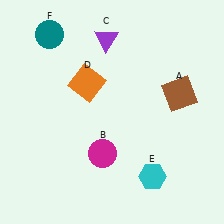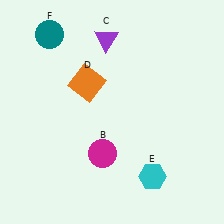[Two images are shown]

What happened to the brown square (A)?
The brown square (A) was removed in Image 2. It was in the top-right area of Image 1.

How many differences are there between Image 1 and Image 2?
There is 1 difference between the two images.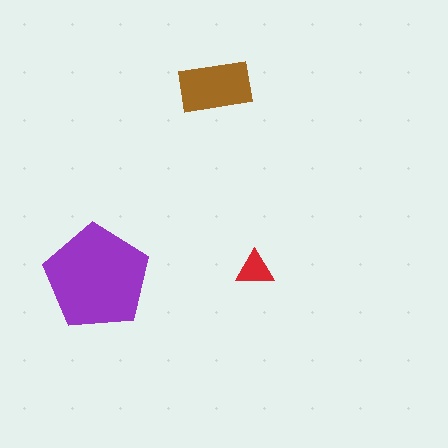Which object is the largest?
The purple pentagon.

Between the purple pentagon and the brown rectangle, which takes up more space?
The purple pentagon.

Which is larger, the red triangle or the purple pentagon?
The purple pentagon.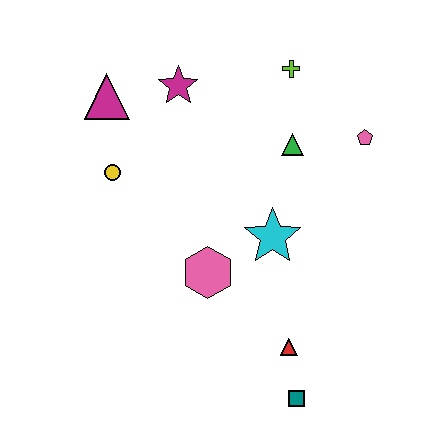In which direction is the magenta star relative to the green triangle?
The magenta star is to the left of the green triangle.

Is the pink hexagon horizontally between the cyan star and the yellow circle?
Yes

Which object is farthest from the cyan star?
The magenta triangle is farthest from the cyan star.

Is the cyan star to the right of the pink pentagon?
No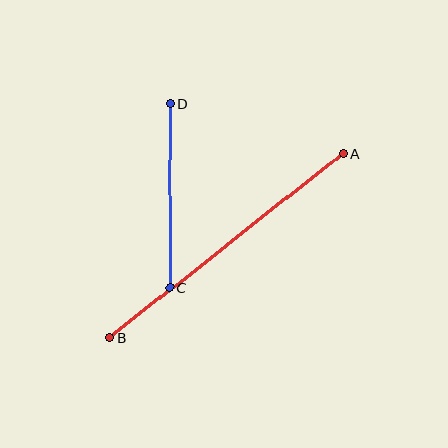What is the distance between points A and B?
The distance is approximately 297 pixels.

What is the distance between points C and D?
The distance is approximately 184 pixels.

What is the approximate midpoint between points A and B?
The midpoint is at approximately (226, 246) pixels.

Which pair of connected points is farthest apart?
Points A and B are farthest apart.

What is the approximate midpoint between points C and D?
The midpoint is at approximately (170, 195) pixels.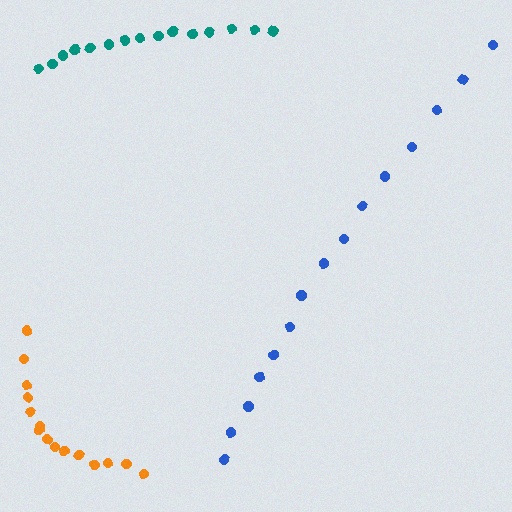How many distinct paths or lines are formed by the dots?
There are 3 distinct paths.